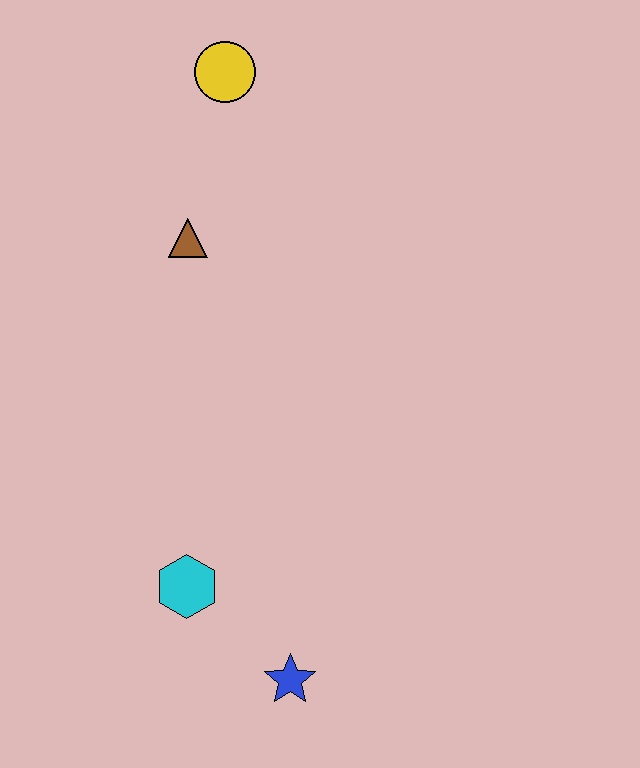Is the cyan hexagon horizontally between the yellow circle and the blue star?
No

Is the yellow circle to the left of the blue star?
Yes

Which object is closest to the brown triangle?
The yellow circle is closest to the brown triangle.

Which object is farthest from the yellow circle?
The blue star is farthest from the yellow circle.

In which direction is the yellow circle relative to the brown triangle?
The yellow circle is above the brown triangle.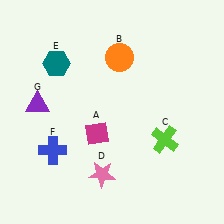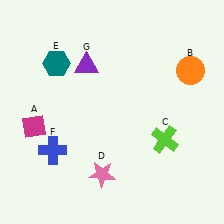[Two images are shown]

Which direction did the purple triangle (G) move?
The purple triangle (G) moved right.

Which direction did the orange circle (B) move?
The orange circle (B) moved right.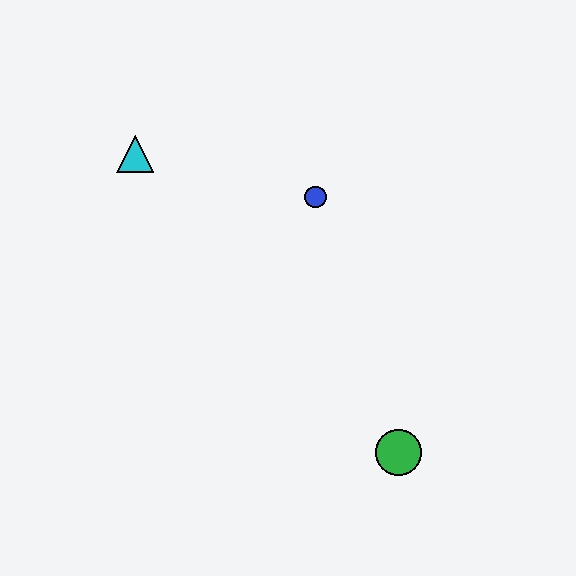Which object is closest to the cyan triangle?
The blue circle is closest to the cyan triangle.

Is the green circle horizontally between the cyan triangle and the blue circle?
No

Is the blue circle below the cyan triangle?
Yes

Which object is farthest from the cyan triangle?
The green circle is farthest from the cyan triangle.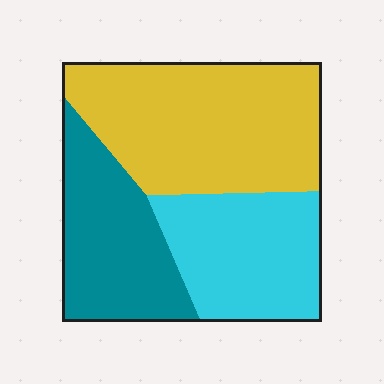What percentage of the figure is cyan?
Cyan takes up between a quarter and a half of the figure.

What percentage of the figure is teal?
Teal takes up about one quarter (1/4) of the figure.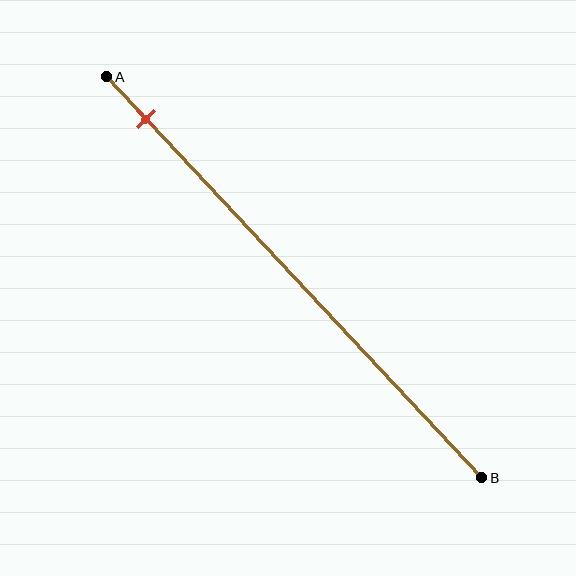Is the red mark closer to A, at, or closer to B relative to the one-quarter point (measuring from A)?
The red mark is closer to point A than the one-quarter point of segment AB.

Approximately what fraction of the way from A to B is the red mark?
The red mark is approximately 10% of the way from A to B.